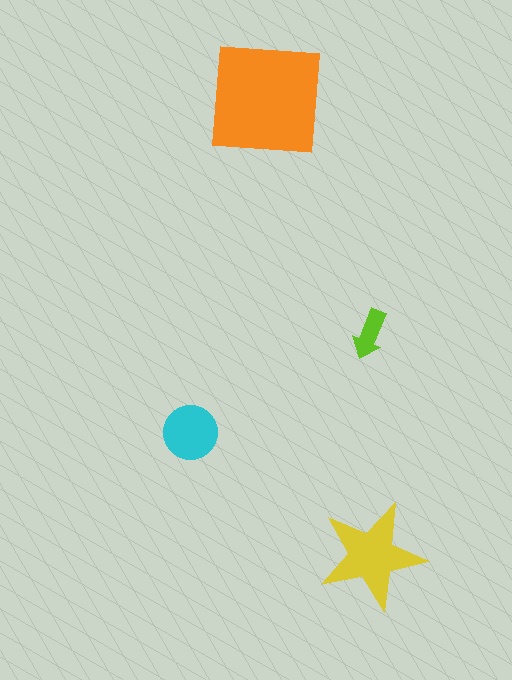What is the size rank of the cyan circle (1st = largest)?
3rd.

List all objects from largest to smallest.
The orange square, the yellow star, the cyan circle, the lime arrow.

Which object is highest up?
The orange square is topmost.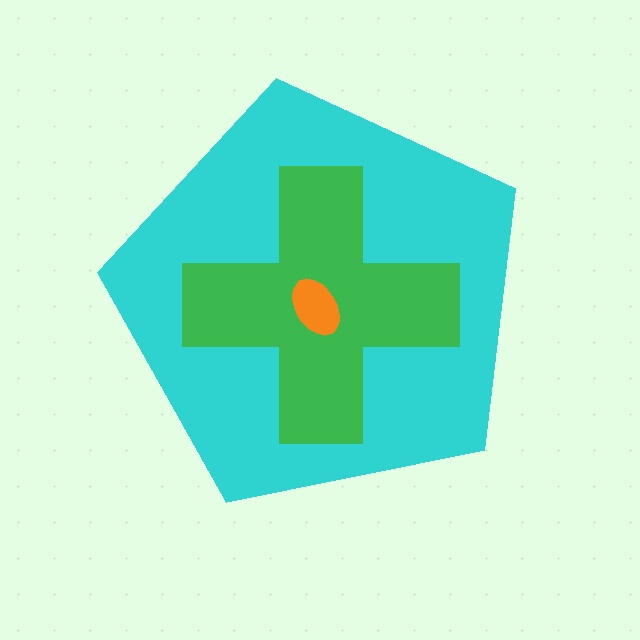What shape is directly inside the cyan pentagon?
The green cross.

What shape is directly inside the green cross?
The orange ellipse.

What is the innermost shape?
The orange ellipse.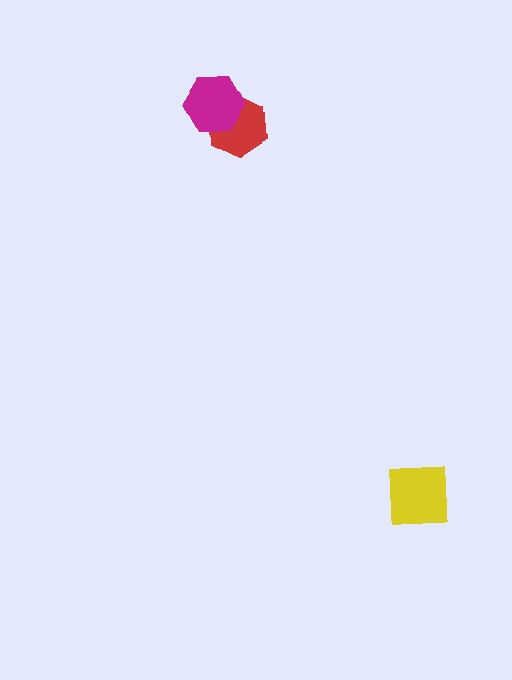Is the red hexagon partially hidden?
Yes, it is partially covered by another shape.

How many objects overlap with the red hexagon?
1 object overlaps with the red hexagon.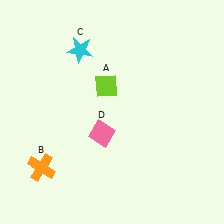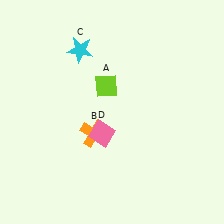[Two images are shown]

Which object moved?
The orange cross (B) moved right.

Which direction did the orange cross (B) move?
The orange cross (B) moved right.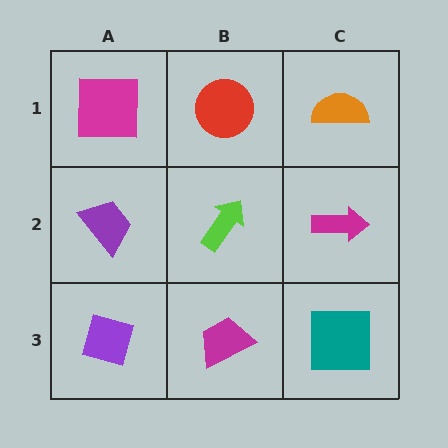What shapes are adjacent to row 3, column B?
A lime arrow (row 2, column B), a purple diamond (row 3, column A), a teal square (row 3, column C).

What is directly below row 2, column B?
A magenta trapezoid.